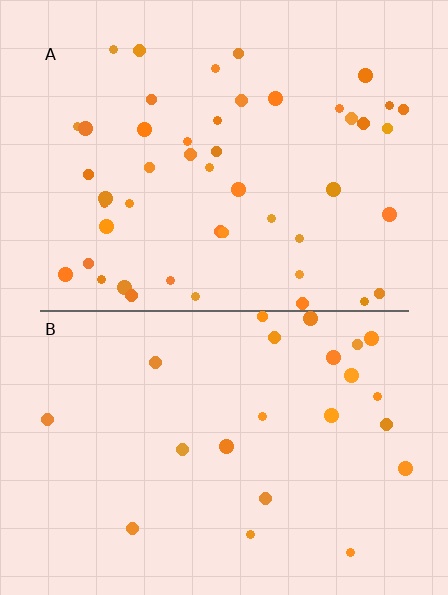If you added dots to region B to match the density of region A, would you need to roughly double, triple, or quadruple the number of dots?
Approximately double.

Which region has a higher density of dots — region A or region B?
A (the top).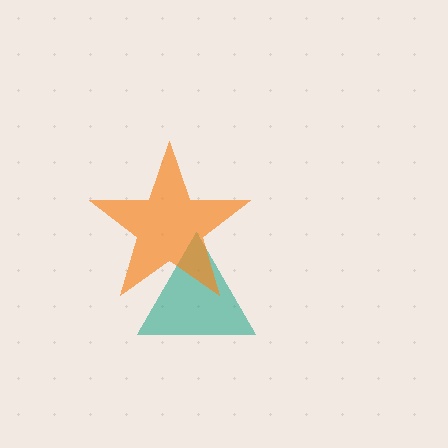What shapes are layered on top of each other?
The layered shapes are: a teal triangle, an orange star.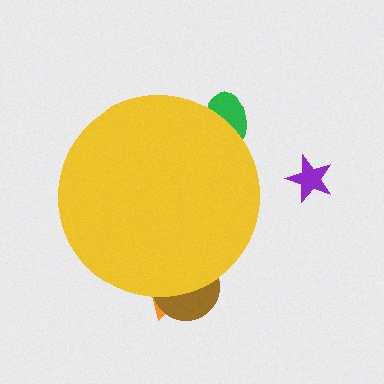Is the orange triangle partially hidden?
Yes, the orange triangle is partially hidden behind the yellow circle.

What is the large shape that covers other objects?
A yellow circle.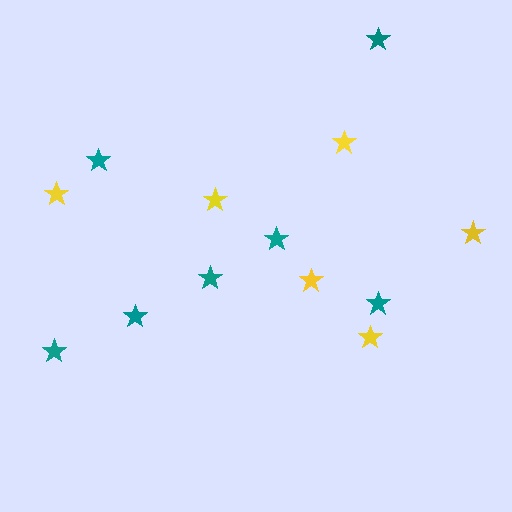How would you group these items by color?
There are 2 groups: one group of yellow stars (6) and one group of teal stars (7).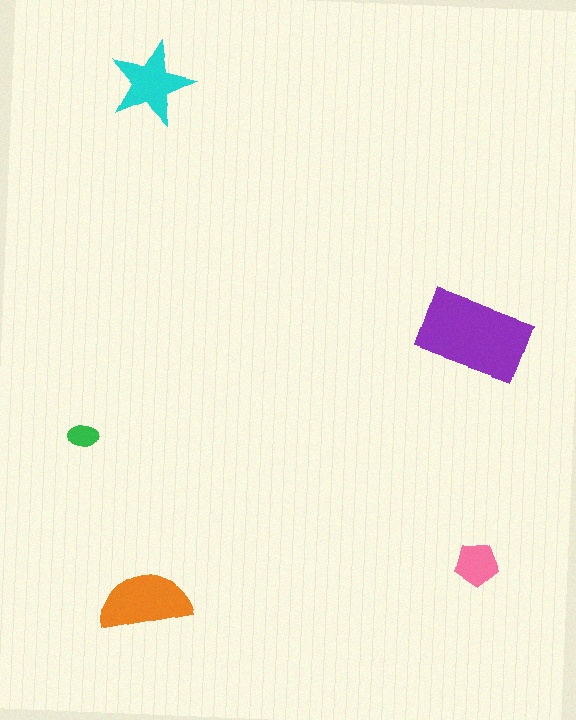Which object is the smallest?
The green ellipse.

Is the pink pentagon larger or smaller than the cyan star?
Smaller.